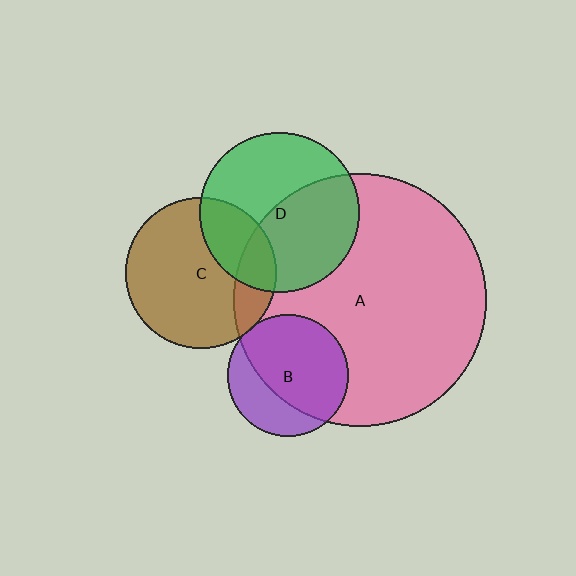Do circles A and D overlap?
Yes.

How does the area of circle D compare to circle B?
Approximately 1.7 times.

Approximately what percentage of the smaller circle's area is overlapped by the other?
Approximately 50%.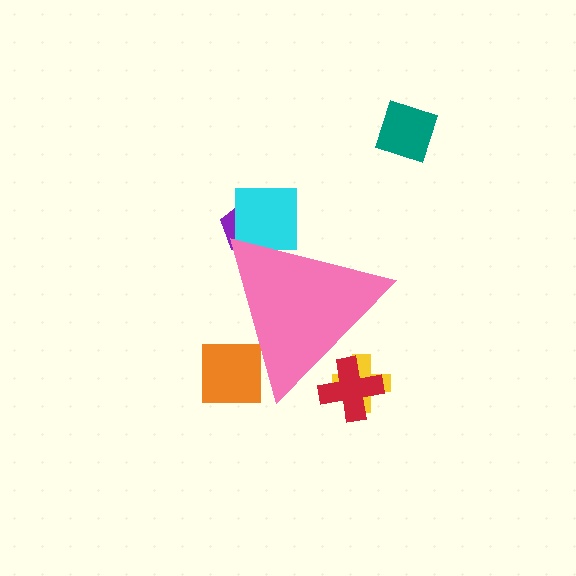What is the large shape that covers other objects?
A pink triangle.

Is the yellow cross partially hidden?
Yes, the yellow cross is partially hidden behind the pink triangle.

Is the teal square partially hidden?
No, the teal square is fully visible.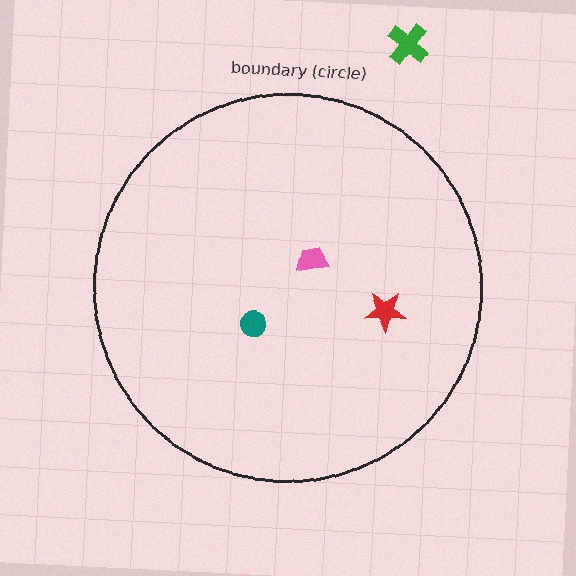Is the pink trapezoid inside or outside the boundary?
Inside.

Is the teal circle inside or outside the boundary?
Inside.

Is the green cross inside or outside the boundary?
Outside.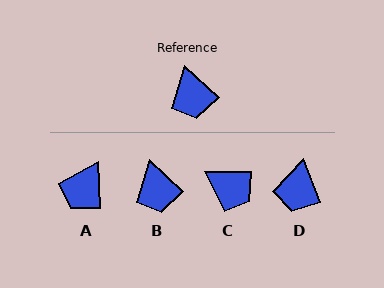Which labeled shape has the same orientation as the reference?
B.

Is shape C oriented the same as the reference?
No, it is off by about 43 degrees.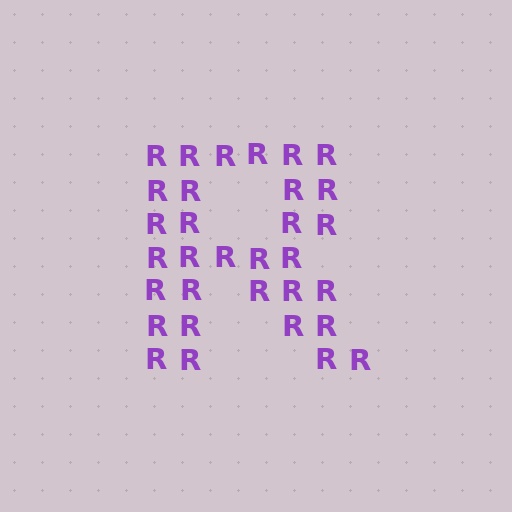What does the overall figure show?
The overall figure shows the letter R.